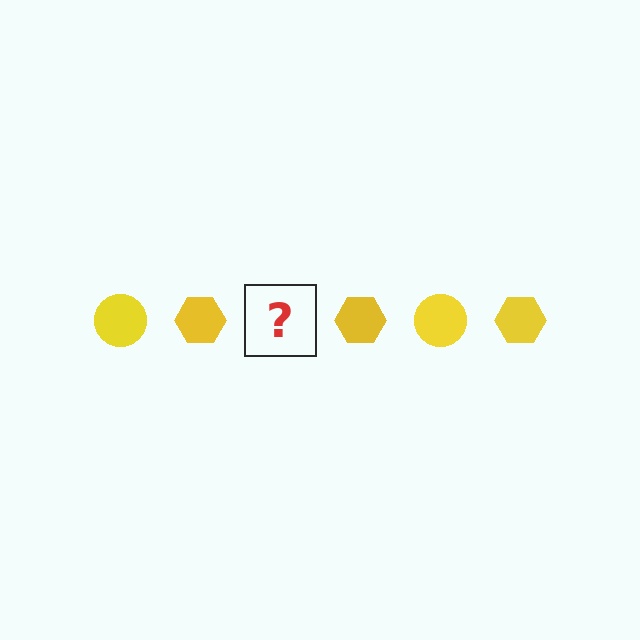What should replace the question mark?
The question mark should be replaced with a yellow circle.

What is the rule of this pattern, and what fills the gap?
The rule is that the pattern cycles through circle, hexagon shapes in yellow. The gap should be filled with a yellow circle.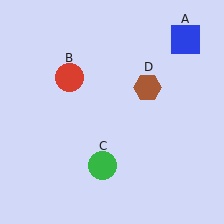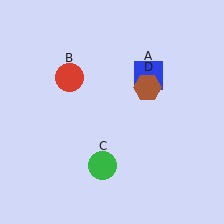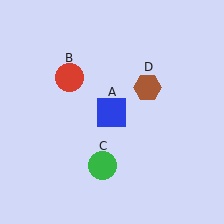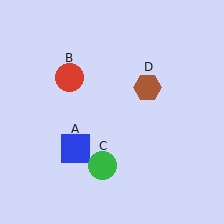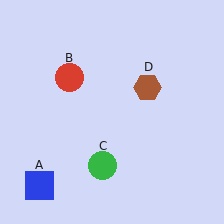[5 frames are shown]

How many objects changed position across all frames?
1 object changed position: blue square (object A).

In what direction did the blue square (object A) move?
The blue square (object A) moved down and to the left.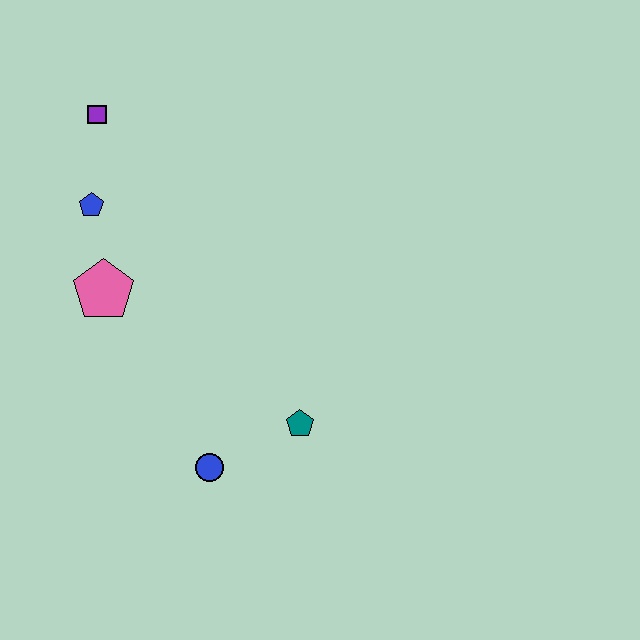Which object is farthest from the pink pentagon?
The teal pentagon is farthest from the pink pentagon.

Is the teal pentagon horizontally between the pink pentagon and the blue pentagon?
No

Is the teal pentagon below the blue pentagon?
Yes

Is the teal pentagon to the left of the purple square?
No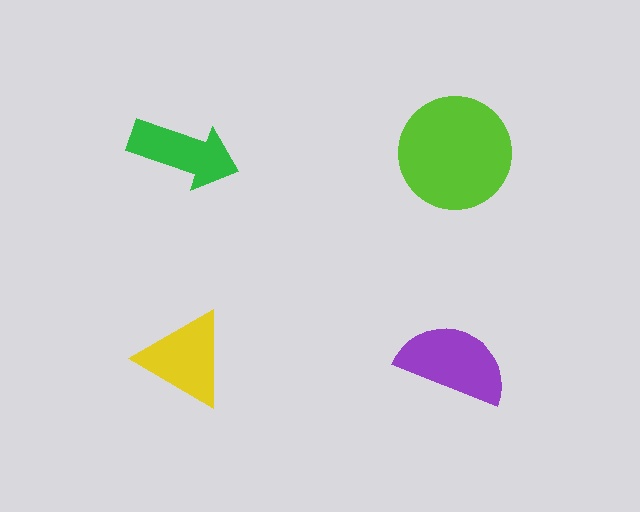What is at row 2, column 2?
A purple semicircle.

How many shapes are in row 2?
2 shapes.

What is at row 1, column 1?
A green arrow.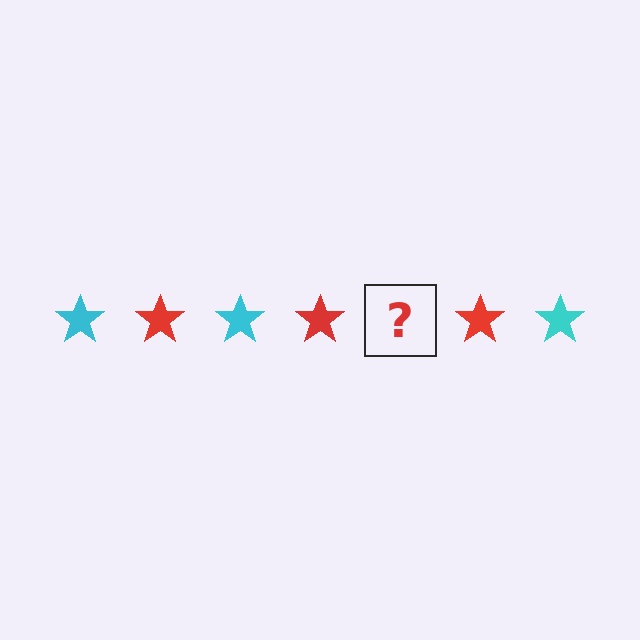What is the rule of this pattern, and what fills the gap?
The rule is that the pattern cycles through cyan, red stars. The gap should be filled with a cyan star.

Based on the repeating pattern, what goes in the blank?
The blank should be a cyan star.